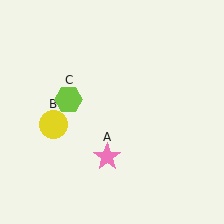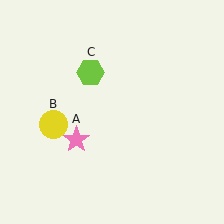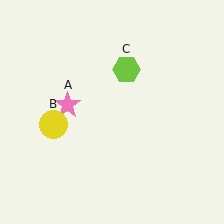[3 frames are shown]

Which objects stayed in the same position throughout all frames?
Yellow circle (object B) remained stationary.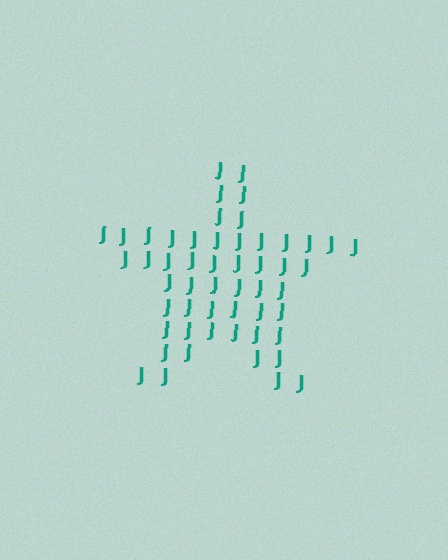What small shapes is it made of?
It is made of small letter J's.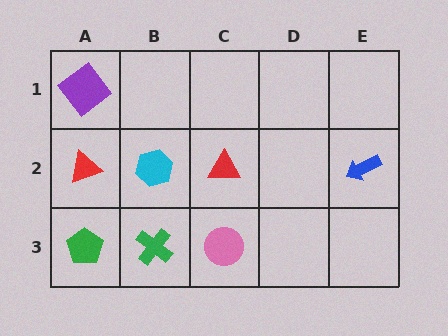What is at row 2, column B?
A cyan hexagon.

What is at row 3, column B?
A green cross.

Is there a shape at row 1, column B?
No, that cell is empty.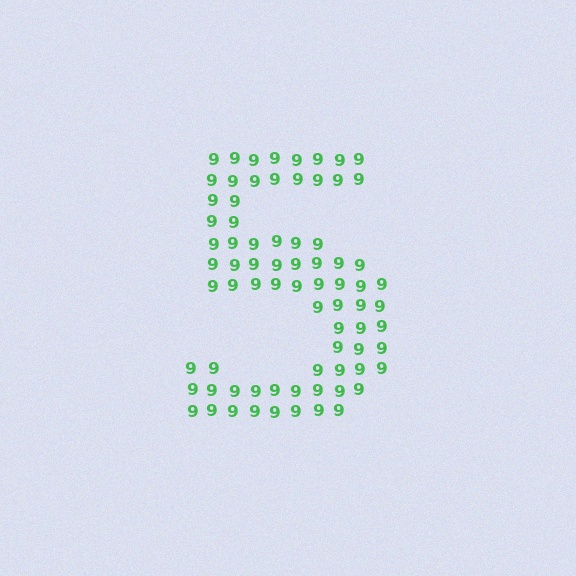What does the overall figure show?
The overall figure shows the digit 5.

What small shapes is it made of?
It is made of small digit 9's.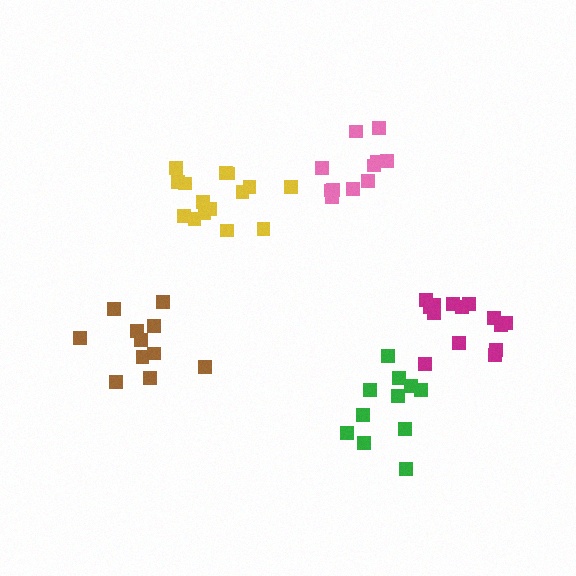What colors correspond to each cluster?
The clusters are colored: pink, green, brown, yellow, magenta.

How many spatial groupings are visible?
There are 5 spatial groupings.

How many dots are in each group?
Group 1: 11 dots, Group 2: 11 dots, Group 3: 11 dots, Group 4: 15 dots, Group 5: 14 dots (62 total).